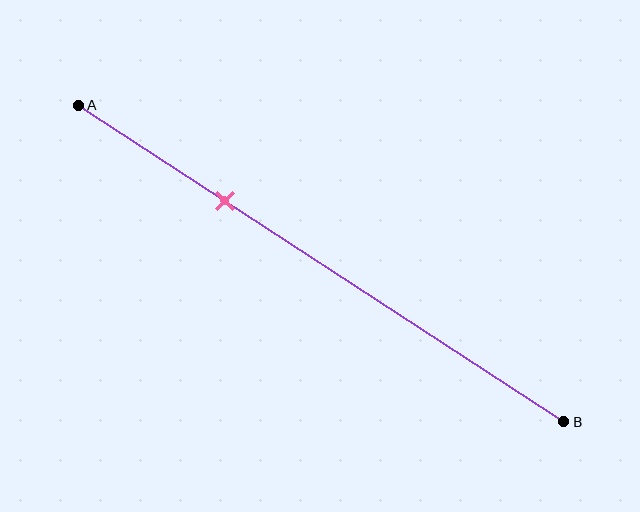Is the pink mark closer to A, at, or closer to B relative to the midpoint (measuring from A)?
The pink mark is closer to point A than the midpoint of segment AB.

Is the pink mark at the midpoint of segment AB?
No, the mark is at about 30% from A, not at the 50% midpoint.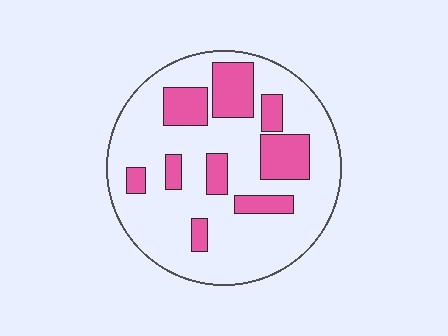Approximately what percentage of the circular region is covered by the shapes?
Approximately 25%.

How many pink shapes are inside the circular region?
9.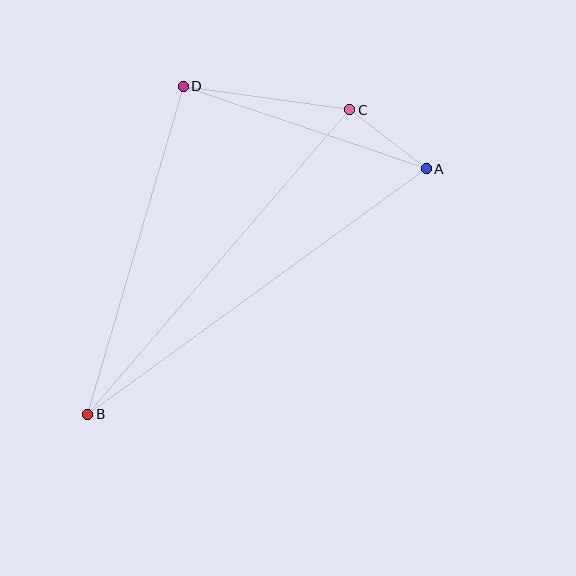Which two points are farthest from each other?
Points A and B are farthest from each other.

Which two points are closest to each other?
Points A and C are closest to each other.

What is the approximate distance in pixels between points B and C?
The distance between B and C is approximately 402 pixels.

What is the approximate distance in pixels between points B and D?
The distance between B and D is approximately 342 pixels.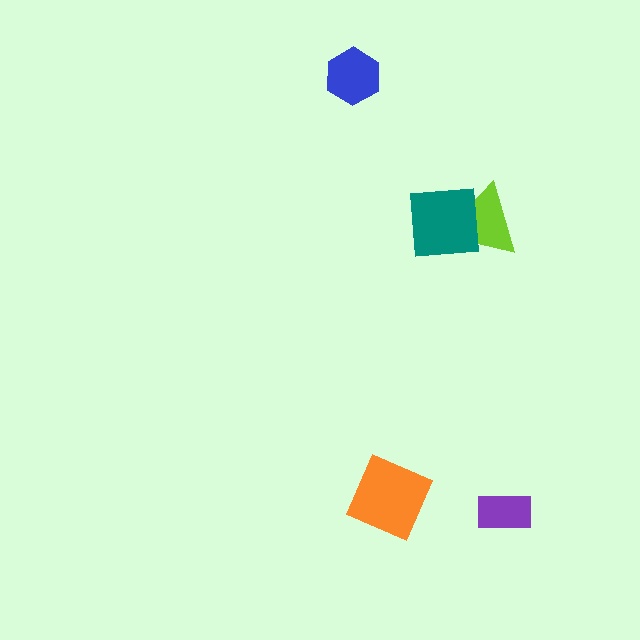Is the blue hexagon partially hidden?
No, no other shape covers it.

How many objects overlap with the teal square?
1 object overlaps with the teal square.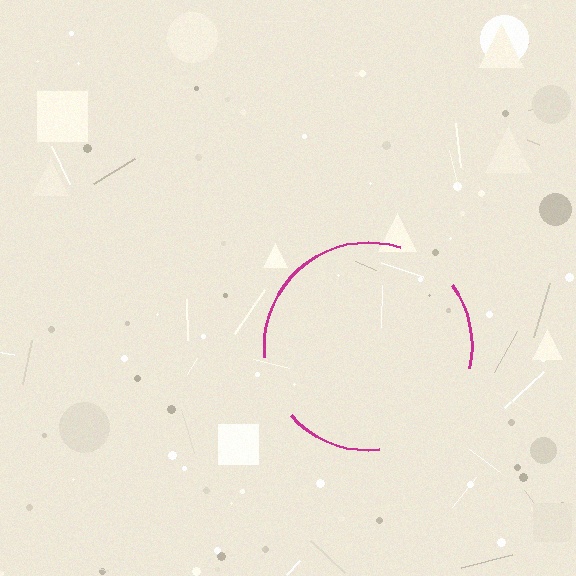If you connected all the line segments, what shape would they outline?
They would outline a circle.